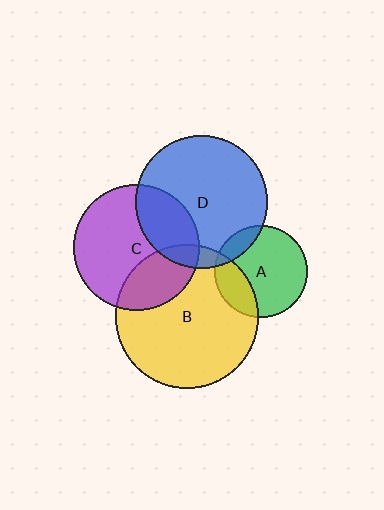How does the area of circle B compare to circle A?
Approximately 2.4 times.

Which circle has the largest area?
Circle B (yellow).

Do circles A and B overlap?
Yes.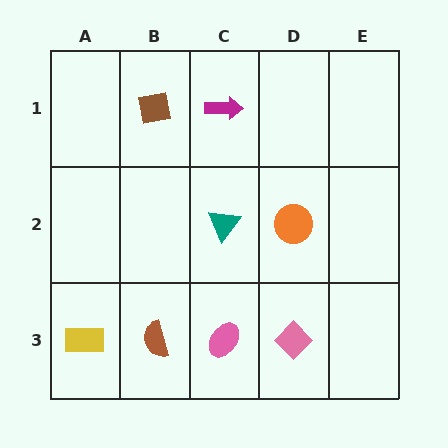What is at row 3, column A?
A yellow rectangle.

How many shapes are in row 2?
2 shapes.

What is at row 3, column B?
A brown semicircle.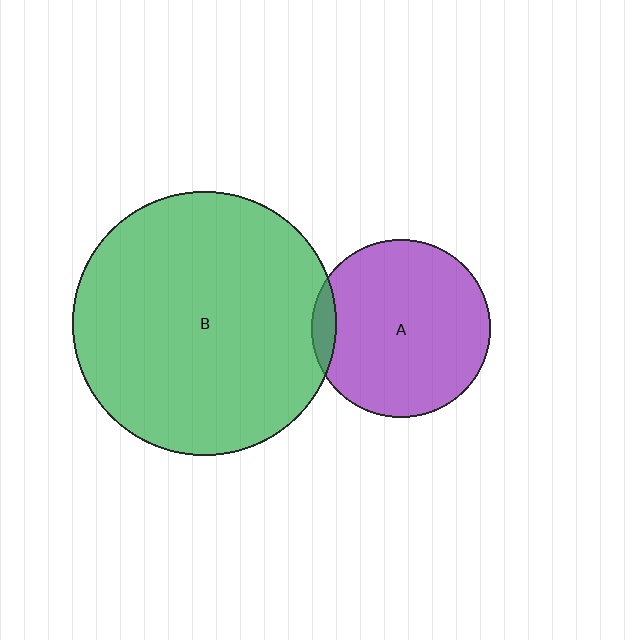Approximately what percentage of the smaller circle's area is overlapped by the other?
Approximately 5%.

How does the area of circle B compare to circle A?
Approximately 2.2 times.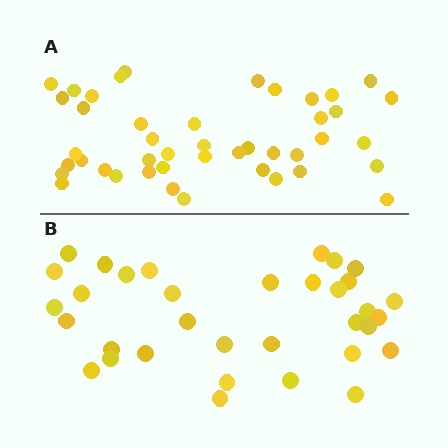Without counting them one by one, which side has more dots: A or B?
Region A (the top region) has more dots.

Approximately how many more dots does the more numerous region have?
Region A has roughly 10 or so more dots than region B.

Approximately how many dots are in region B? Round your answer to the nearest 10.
About 30 dots. (The exact count is 34, which rounds to 30.)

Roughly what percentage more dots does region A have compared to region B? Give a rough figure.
About 30% more.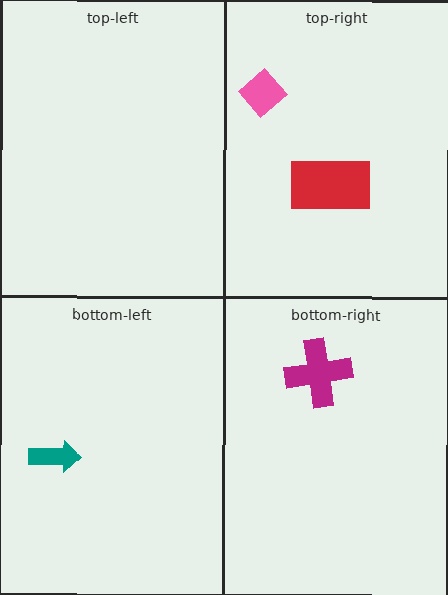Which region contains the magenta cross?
The bottom-right region.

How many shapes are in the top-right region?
2.